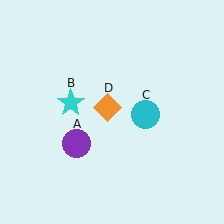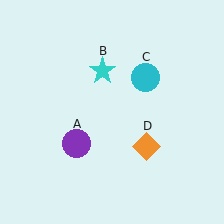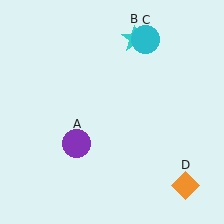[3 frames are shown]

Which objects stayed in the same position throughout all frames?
Purple circle (object A) remained stationary.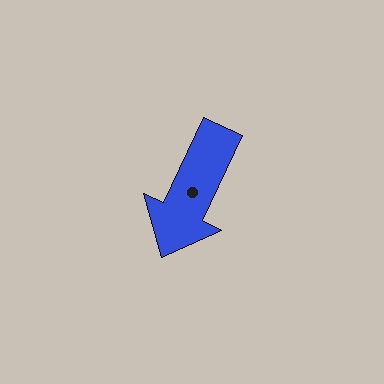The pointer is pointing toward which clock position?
Roughly 7 o'clock.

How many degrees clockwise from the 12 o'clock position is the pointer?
Approximately 205 degrees.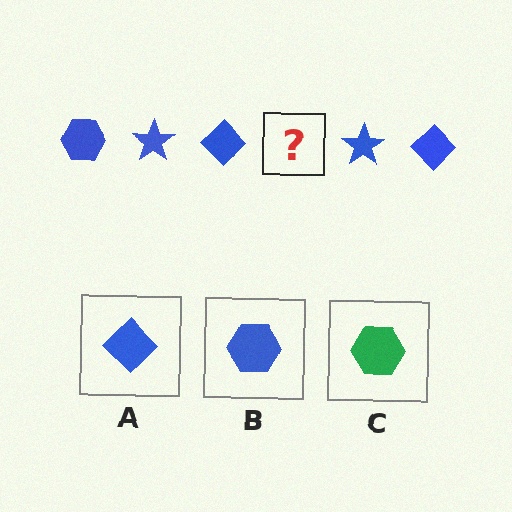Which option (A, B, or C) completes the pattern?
B.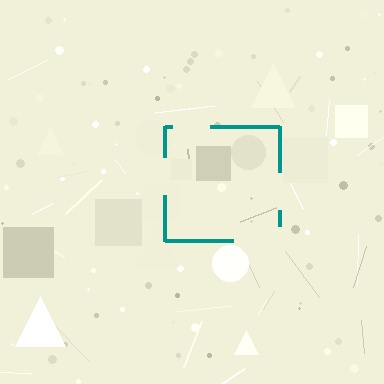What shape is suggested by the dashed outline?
The dashed outline suggests a square.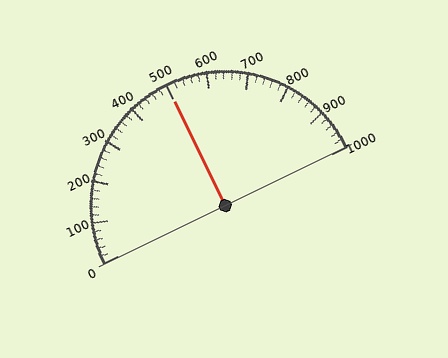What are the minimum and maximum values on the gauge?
The gauge ranges from 0 to 1000.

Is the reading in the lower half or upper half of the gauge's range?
The reading is in the upper half of the range (0 to 1000).